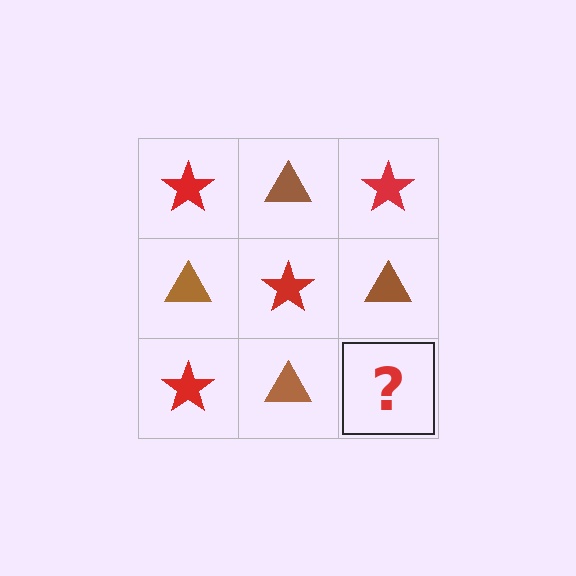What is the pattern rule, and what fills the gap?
The rule is that it alternates red star and brown triangle in a checkerboard pattern. The gap should be filled with a red star.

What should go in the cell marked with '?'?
The missing cell should contain a red star.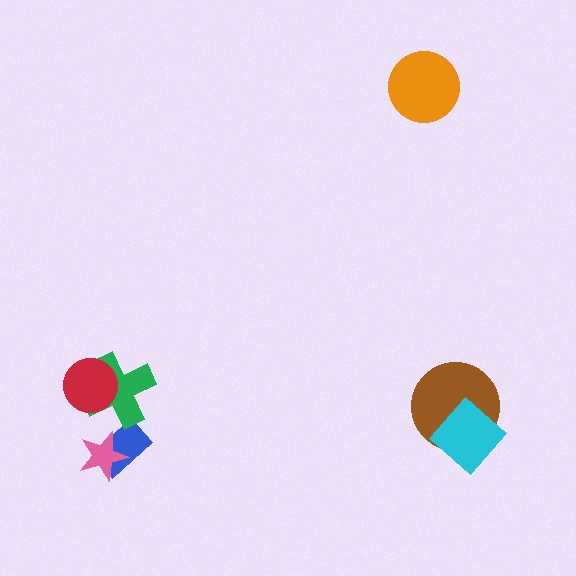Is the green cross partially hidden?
Yes, it is partially covered by another shape.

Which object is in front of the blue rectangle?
The pink star is in front of the blue rectangle.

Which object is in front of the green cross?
The red circle is in front of the green cross.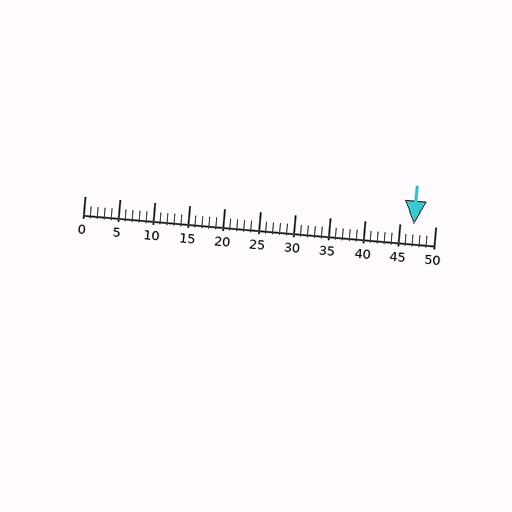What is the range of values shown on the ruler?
The ruler shows values from 0 to 50.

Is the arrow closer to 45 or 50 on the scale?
The arrow is closer to 45.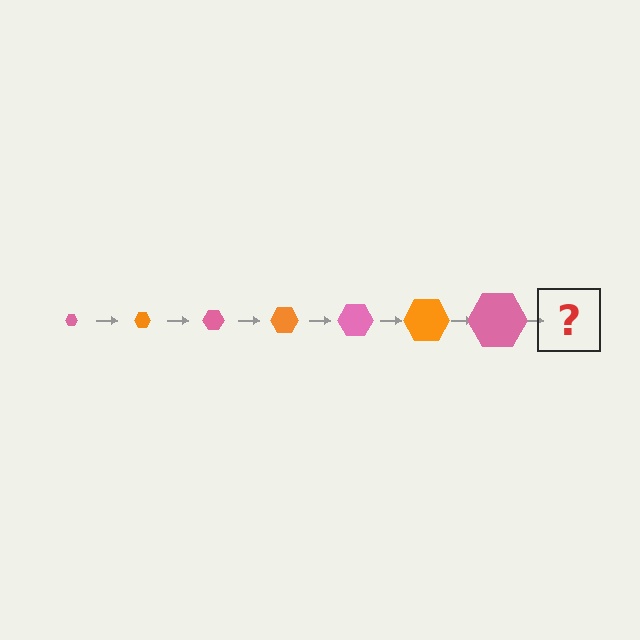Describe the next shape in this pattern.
It should be an orange hexagon, larger than the previous one.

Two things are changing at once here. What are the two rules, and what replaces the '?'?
The two rules are that the hexagon grows larger each step and the color cycles through pink and orange. The '?' should be an orange hexagon, larger than the previous one.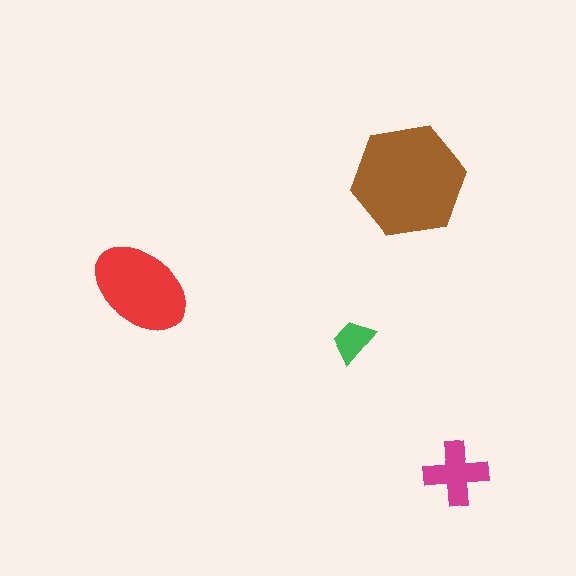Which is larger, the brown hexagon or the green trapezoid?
The brown hexagon.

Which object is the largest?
The brown hexagon.